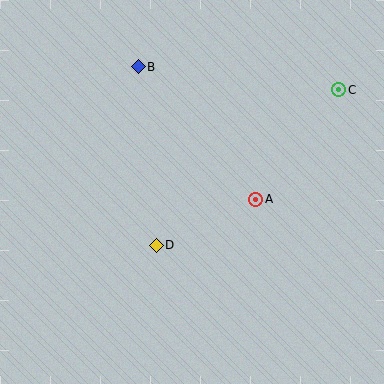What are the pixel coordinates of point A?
Point A is at (256, 199).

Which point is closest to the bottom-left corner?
Point D is closest to the bottom-left corner.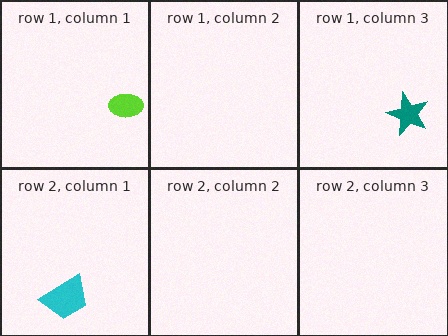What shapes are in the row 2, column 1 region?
The cyan trapezoid.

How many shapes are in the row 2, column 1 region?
1.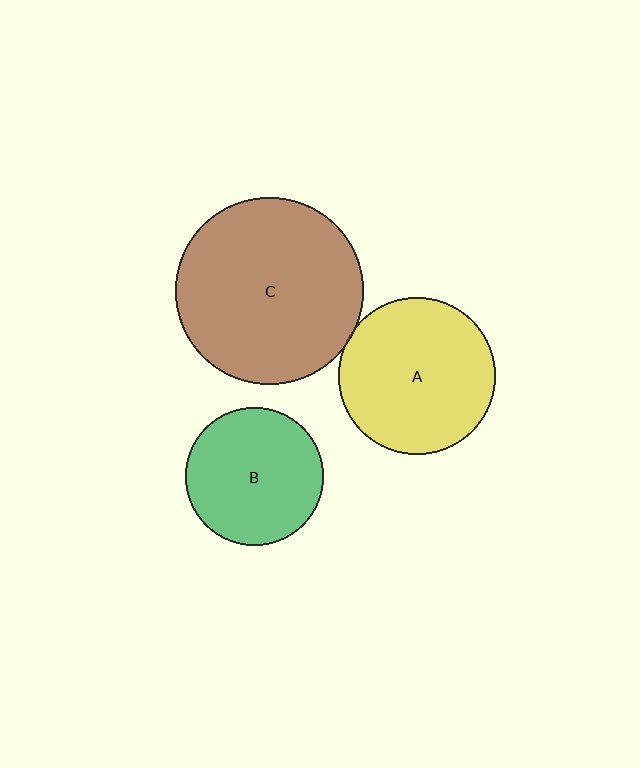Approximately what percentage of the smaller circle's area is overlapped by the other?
Approximately 5%.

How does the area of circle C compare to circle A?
Approximately 1.4 times.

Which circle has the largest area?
Circle C (brown).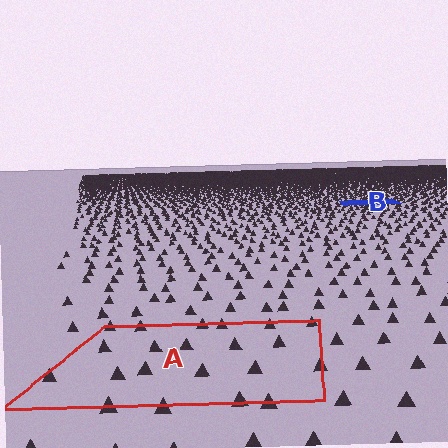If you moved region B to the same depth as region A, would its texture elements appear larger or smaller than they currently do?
They would appear larger. At a closer depth, the same texture elements are projected at a bigger on-screen size.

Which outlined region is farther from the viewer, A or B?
Region B is farther from the viewer — the texture elements inside it appear smaller and more densely packed.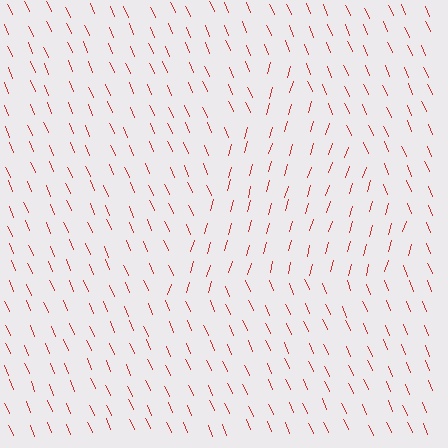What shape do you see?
I see a triangle.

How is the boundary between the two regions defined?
The boundary is defined purely by a change in line orientation (approximately 40 degrees difference). All lines are the same color and thickness.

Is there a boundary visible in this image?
Yes, there is a texture boundary formed by a change in line orientation.